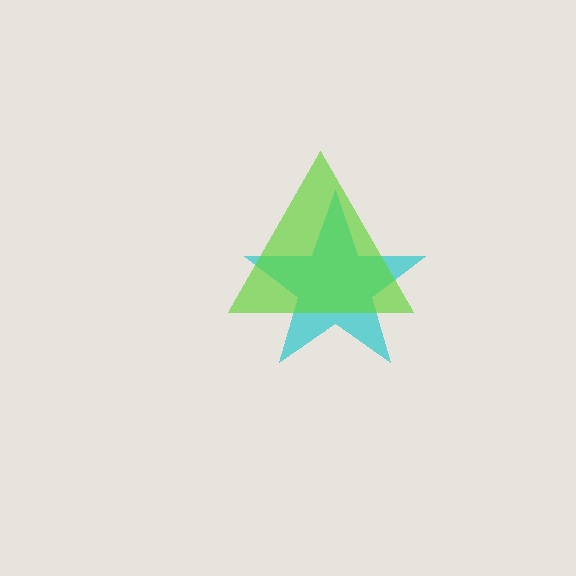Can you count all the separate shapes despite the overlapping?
Yes, there are 2 separate shapes.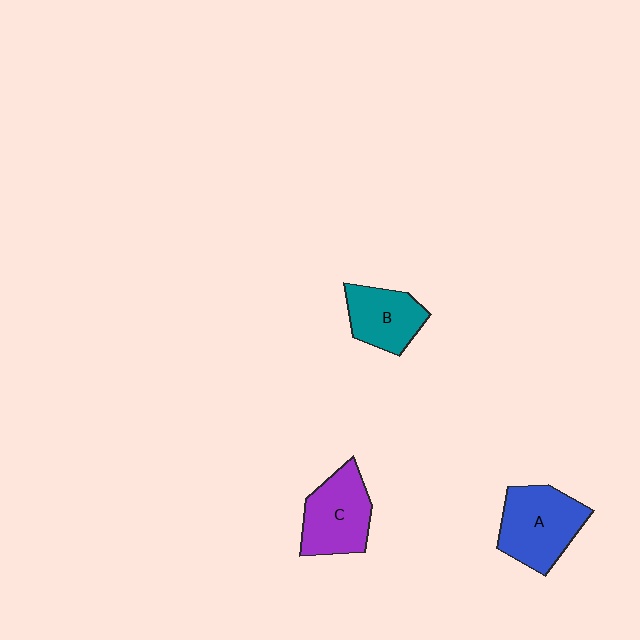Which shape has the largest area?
Shape A (blue).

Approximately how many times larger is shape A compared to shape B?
Approximately 1.4 times.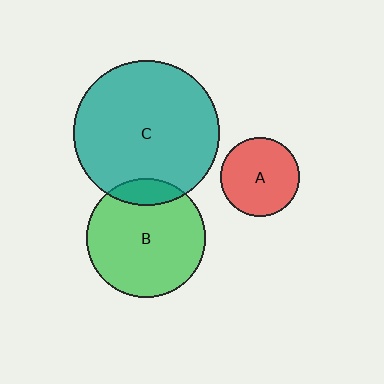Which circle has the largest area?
Circle C (teal).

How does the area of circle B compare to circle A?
Approximately 2.3 times.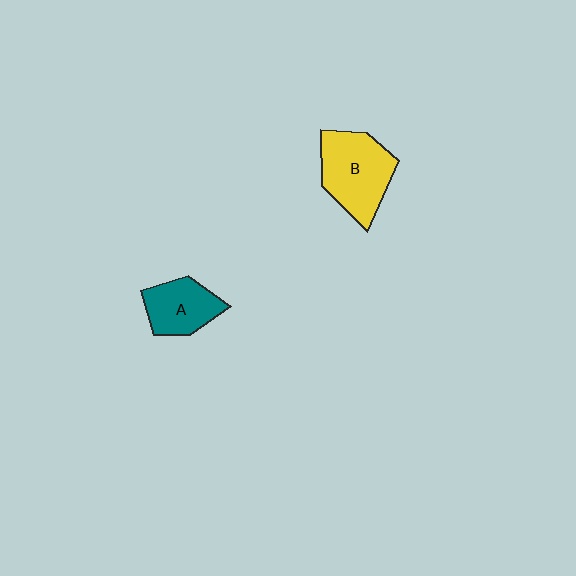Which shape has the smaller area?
Shape A (teal).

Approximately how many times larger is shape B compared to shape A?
Approximately 1.5 times.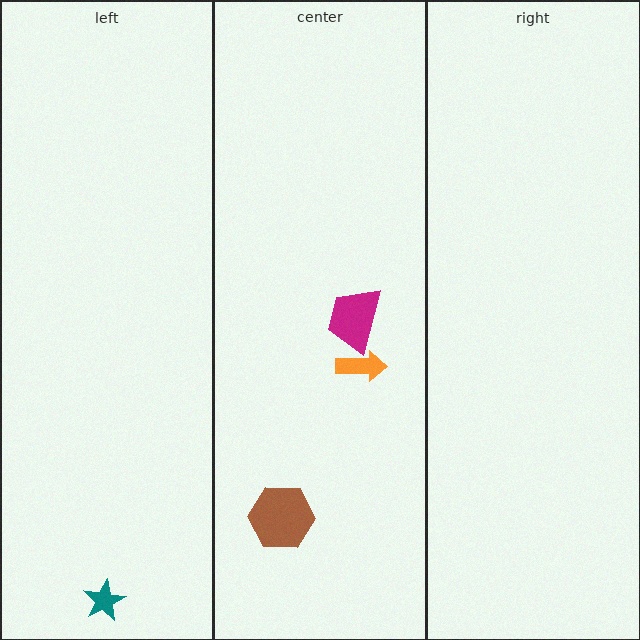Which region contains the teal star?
The left region.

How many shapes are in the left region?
1.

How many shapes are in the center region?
3.